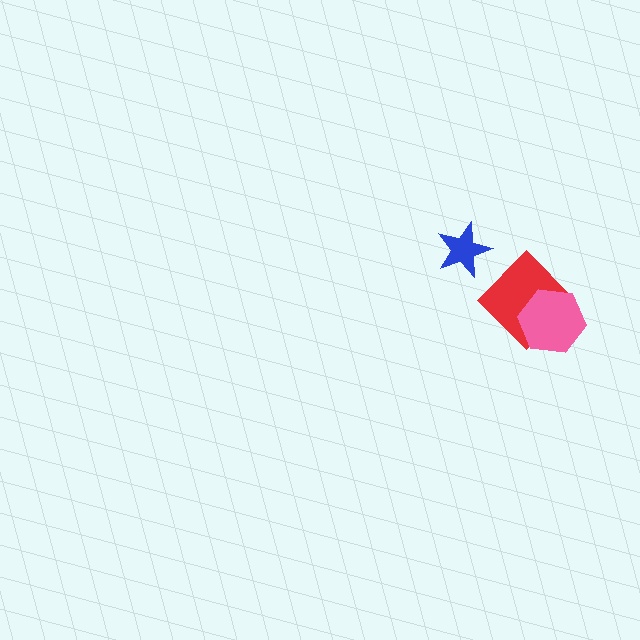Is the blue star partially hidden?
No, no other shape covers it.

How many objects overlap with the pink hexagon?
1 object overlaps with the pink hexagon.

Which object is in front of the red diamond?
The pink hexagon is in front of the red diamond.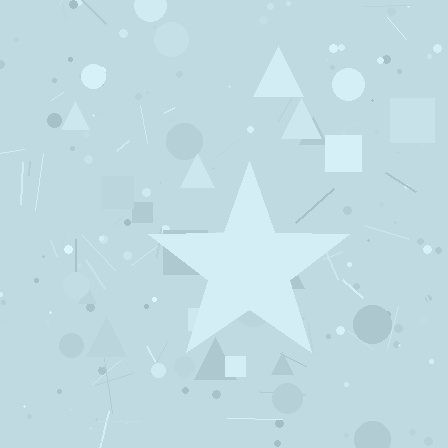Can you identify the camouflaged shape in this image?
The camouflaged shape is a star.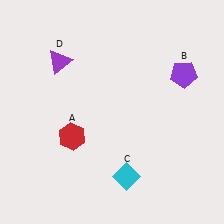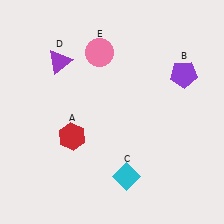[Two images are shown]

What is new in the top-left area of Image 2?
A pink circle (E) was added in the top-left area of Image 2.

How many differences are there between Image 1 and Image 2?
There is 1 difference between the two images.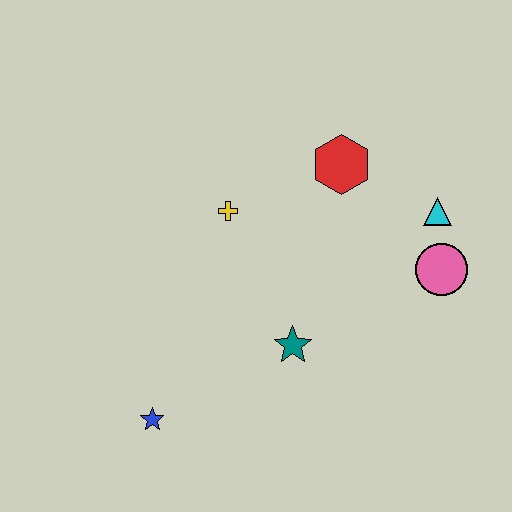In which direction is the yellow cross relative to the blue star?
The yellow cross is above the blue star.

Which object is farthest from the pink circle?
The blue star is farthest from the pink circle.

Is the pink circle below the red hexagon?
Yes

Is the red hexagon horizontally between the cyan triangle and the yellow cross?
Yes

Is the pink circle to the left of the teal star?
No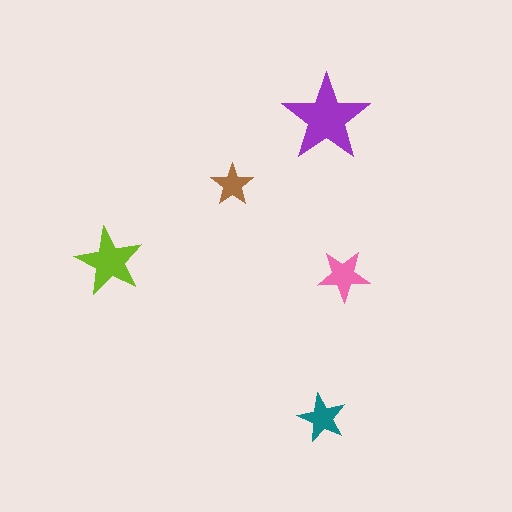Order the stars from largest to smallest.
the purple one, the lime one, the pink one, the teal one, the brown one.